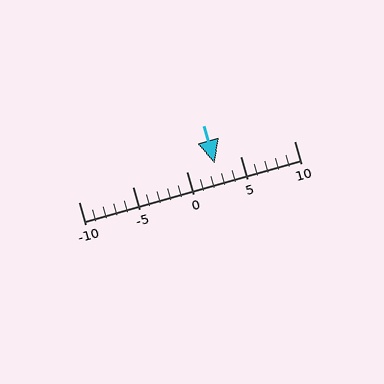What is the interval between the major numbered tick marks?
The major tick marks are spaced 5 units apart.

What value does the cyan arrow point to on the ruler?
The cyan arrow points to approximately 3.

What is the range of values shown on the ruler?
The ruler shows values from -10 to 10.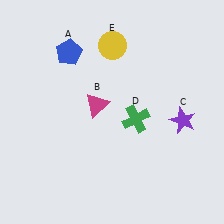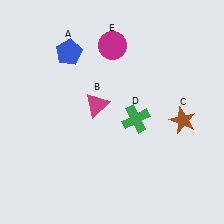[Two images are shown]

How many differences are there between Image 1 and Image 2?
There are 2 differences between the two images.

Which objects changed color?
C changed from purple to brown. E changed from yellow to magenta.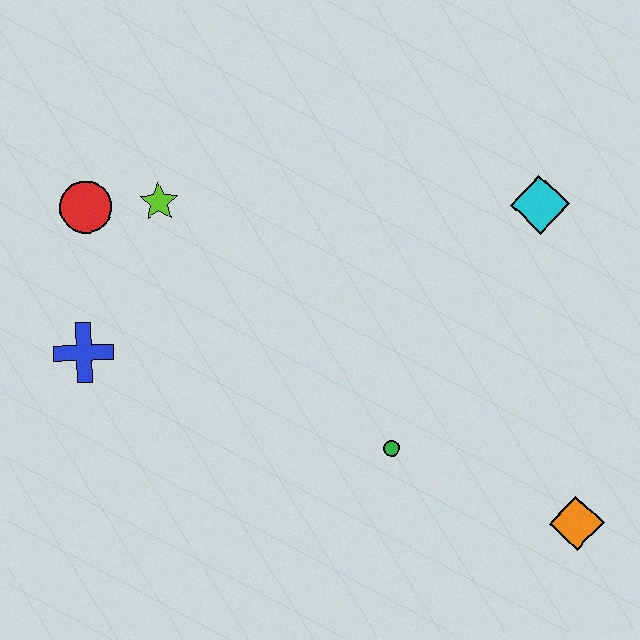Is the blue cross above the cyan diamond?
No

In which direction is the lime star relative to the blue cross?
The lime star is above the blue cross.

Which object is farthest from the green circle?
The red circle is farthest from the green circle.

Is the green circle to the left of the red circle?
No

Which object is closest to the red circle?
The lime star is closest to the red circle.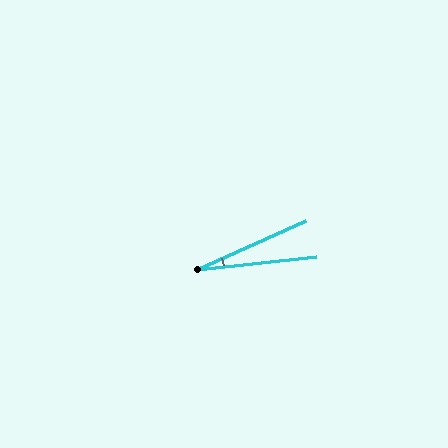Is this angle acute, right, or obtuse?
It is acute.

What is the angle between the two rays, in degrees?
Approximately 18 degrees.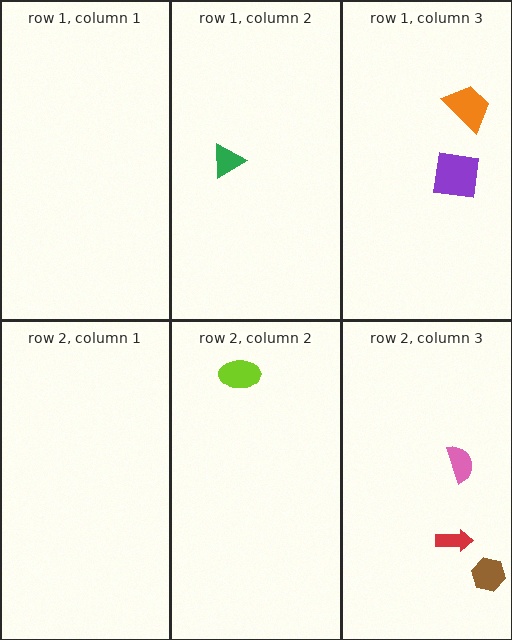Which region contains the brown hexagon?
The row 2, column 3 region.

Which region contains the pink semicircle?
The row 2, column 3 region.